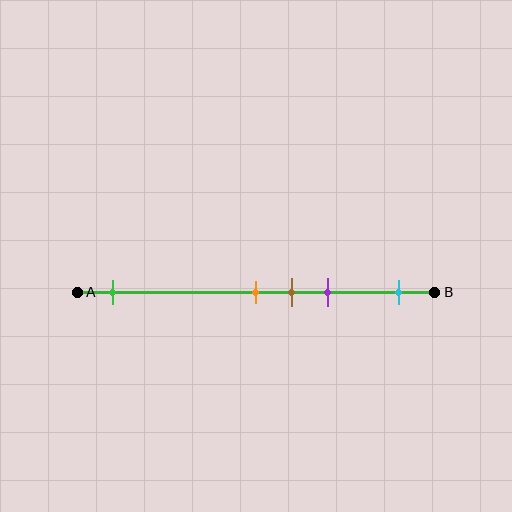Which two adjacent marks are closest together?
The orange and brown marks are the closest adjacent pair.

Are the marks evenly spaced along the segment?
No, the marks are not evenly spaced.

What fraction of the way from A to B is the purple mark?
The purple mark is approximately 70% (0.7) of the way from A to B.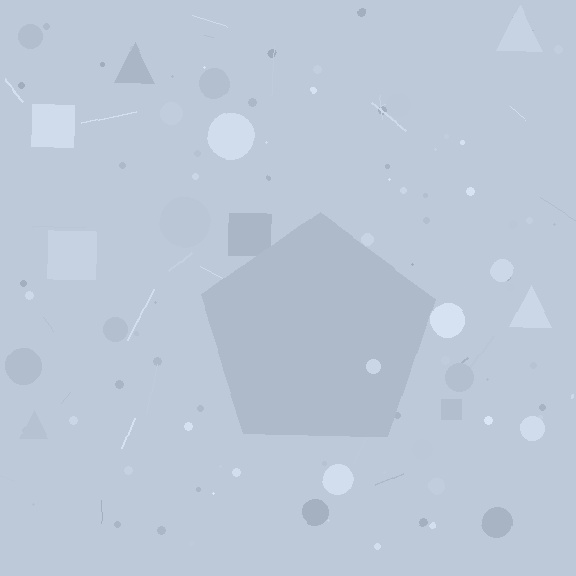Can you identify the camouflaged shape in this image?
The camouflaged shape is a pentagon.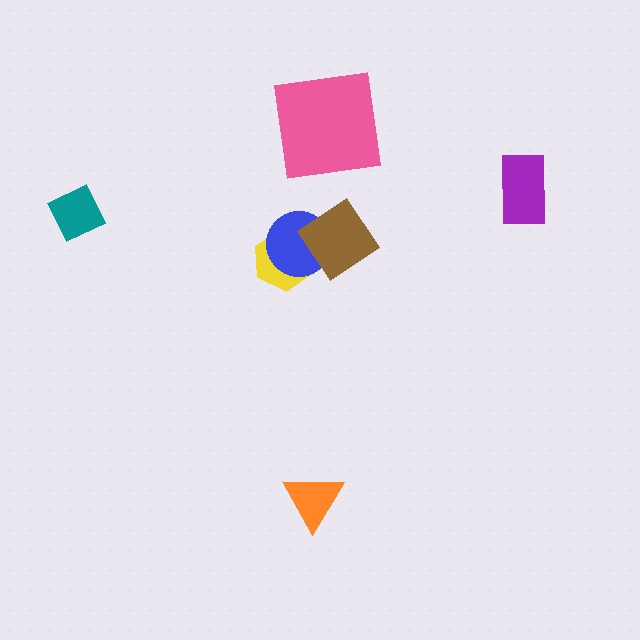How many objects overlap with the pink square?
0 objects overlap with the pink square.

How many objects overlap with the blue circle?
2 objects overlap with the blue circle.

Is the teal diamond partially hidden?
No, no other shape covers it.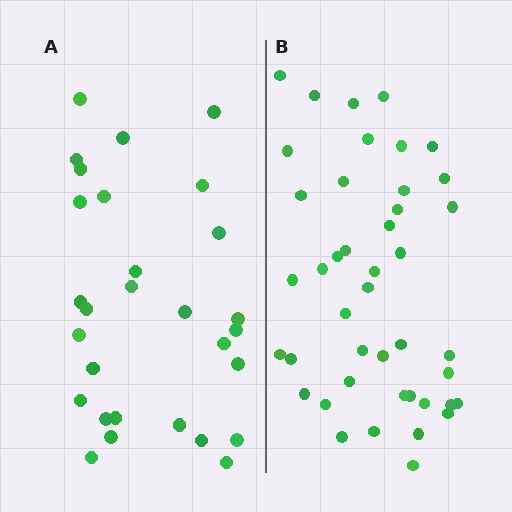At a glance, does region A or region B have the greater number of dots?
Region B (the right region) has more dots.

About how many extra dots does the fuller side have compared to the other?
Region B has approximately 15 more dots than region A.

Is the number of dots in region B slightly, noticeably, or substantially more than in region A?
Region B has substantially more. The ratio is roughly 1.5 to 1.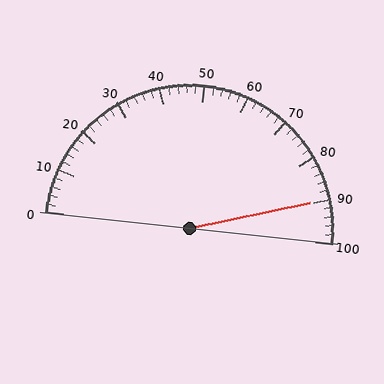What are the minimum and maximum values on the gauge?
The gauge ranges from 0 to 100.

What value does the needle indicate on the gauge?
The needle indicates approximately 90.